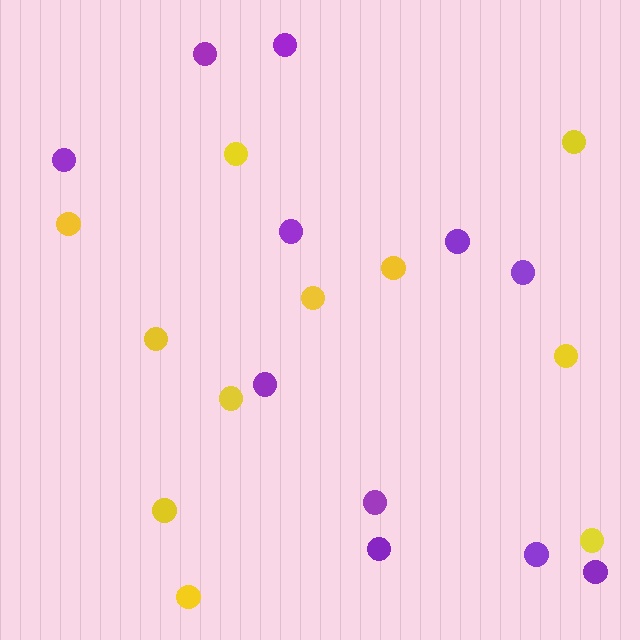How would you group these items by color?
There are 2 groups: one group of purple circles (11) and one group of yellow circles (11).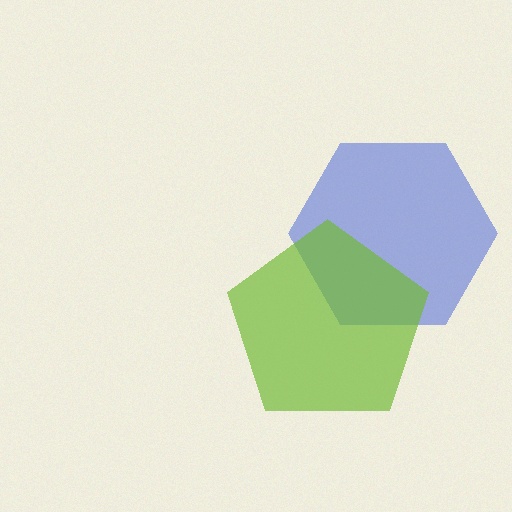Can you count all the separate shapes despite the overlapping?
Yes, there are 2 separate shapes.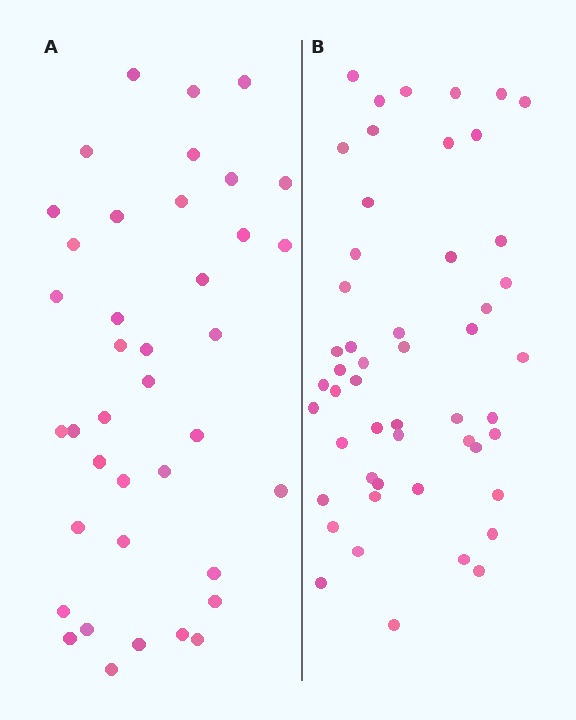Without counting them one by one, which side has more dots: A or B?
Region B (the right region) has more dots.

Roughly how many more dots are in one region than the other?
Region B has roughly 12 or so more dots than region A.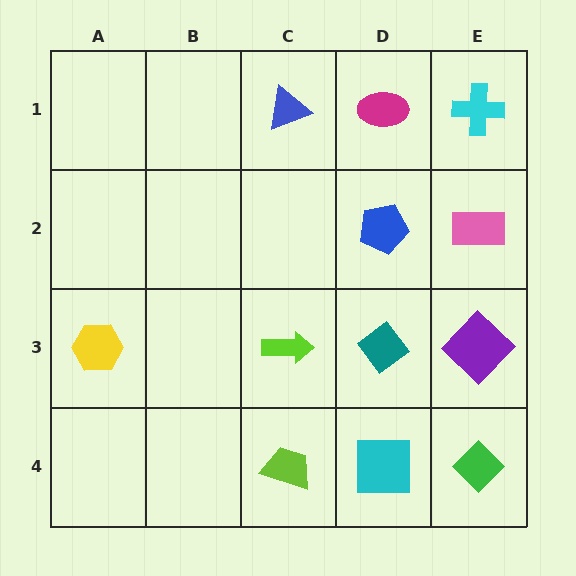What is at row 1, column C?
A blue triangle.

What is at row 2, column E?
A pink rectangle.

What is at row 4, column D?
A cyan square.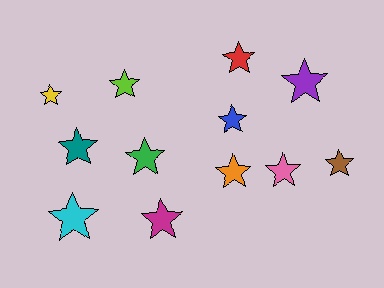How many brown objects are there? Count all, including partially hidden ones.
There is 1 brown object.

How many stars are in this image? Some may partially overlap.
There are 12 stars.